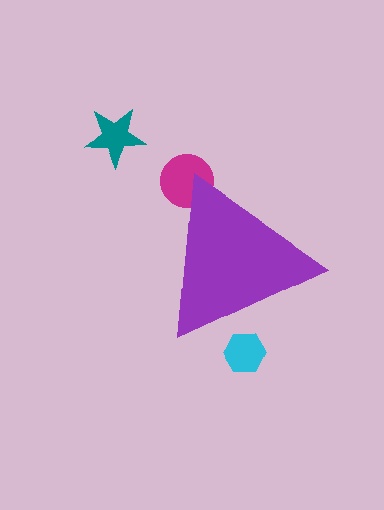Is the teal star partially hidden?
No, the teal star is fully visible.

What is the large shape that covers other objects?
A purple triangle.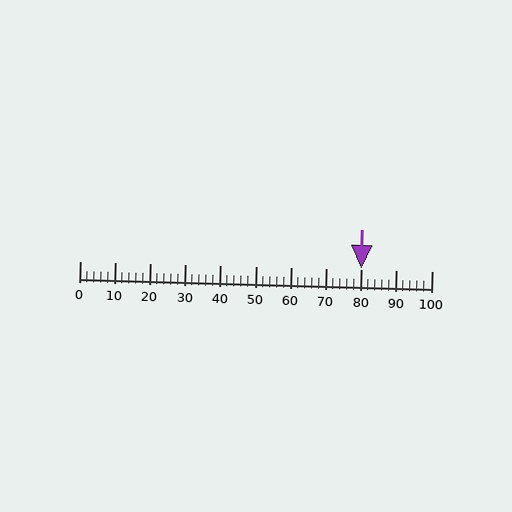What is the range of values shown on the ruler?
The ruler shows values from 0 to 100.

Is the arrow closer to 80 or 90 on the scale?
The arrow is closer to 80.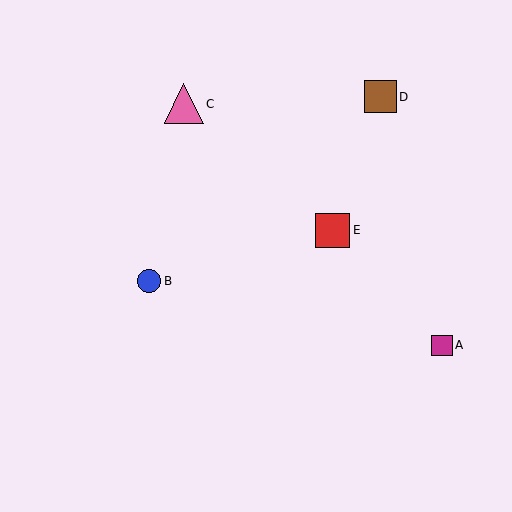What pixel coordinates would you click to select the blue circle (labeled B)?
Click at (149, 281) to select the blue circle B.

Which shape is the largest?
The pink triangle (labeled C) is the largest.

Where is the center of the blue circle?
The center of the blue circle is at (149, 281).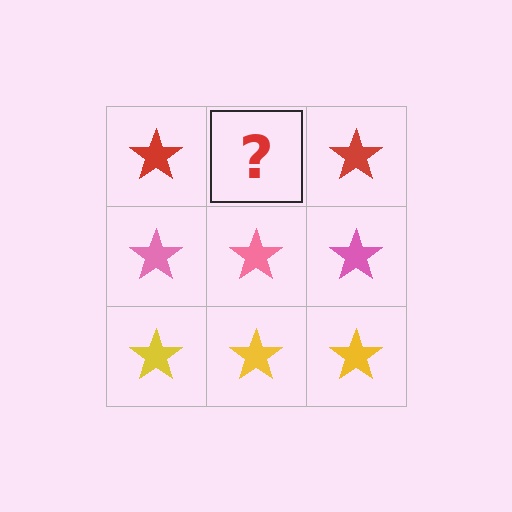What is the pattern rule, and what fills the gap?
The rule is that each row has a consistent color. The gap should be filled with a red star.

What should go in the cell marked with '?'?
The missing cell should contain a red star.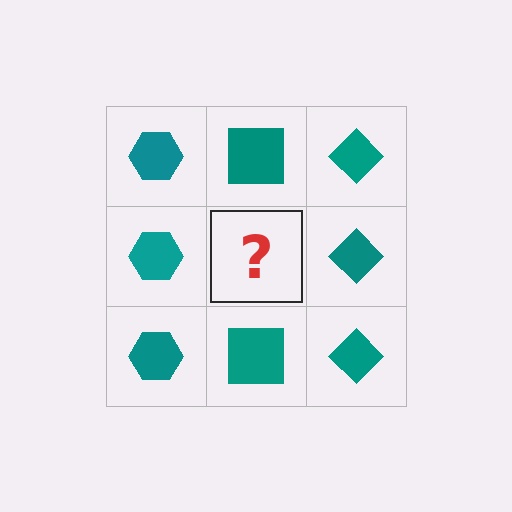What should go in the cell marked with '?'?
The missing cell should contain a teal square.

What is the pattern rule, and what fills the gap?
The rule is that each column has a consistent shape. The gap should be filled with a teal square.